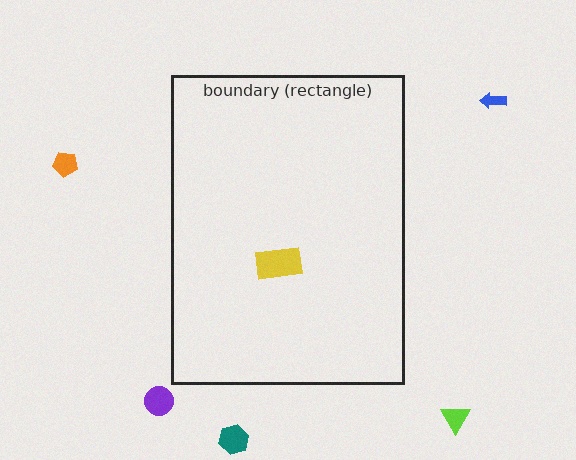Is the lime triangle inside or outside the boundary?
Outside.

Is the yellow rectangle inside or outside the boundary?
Inside.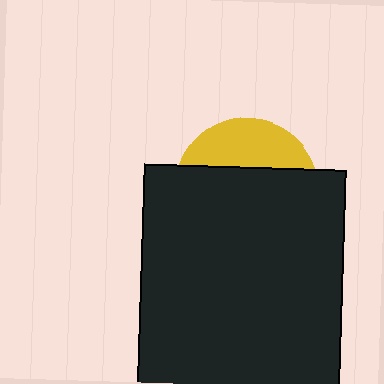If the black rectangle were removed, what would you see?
You would see the complete yellow circle.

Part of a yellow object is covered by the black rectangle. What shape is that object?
It is a circle.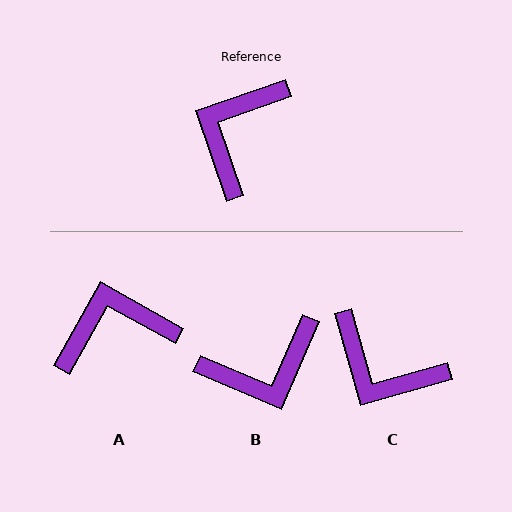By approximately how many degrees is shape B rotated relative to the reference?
Approximately 138 degrees counter-clockwise.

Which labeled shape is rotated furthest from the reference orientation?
B, about 138 degrees away.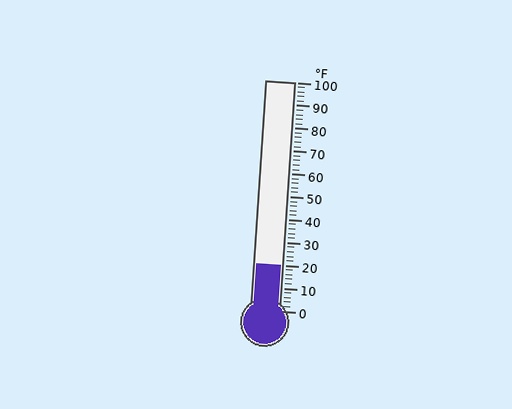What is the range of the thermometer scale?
The thermometer scale ranges from 0°F to 100°F.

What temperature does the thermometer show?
The thermometer shows approximately 20°F.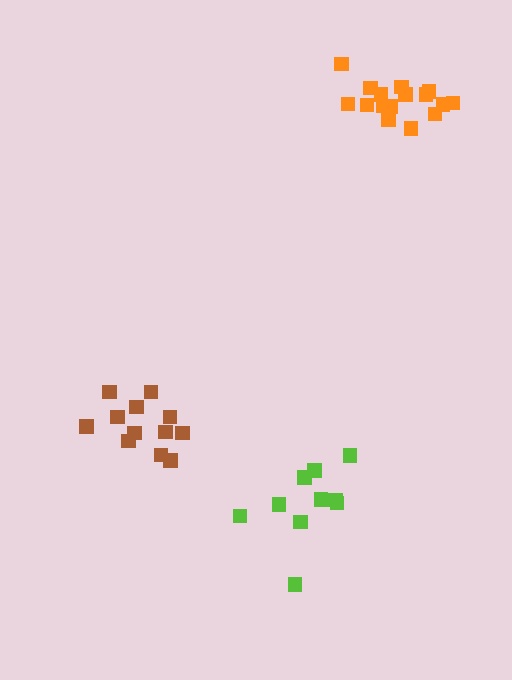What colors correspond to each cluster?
The clusters are colored: brown, orange, lime.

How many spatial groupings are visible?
There are 3 spatial groupings.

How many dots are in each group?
Group 1: 12 dots, Group 2: 16 dots, Group 3: 10 dots (38 total).